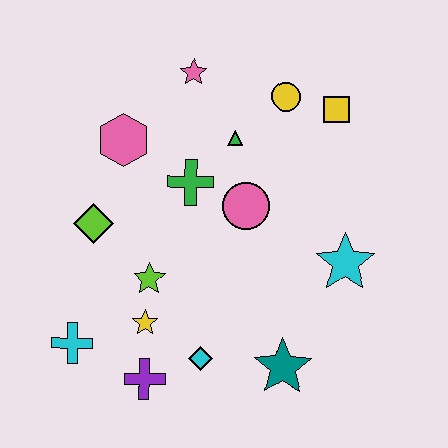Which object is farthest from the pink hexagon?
The teal star is farthest from the pink hexagon.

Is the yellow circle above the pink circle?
Yes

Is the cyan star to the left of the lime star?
No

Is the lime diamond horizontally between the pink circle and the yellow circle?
No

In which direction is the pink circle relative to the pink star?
The pink circle is below the pink star.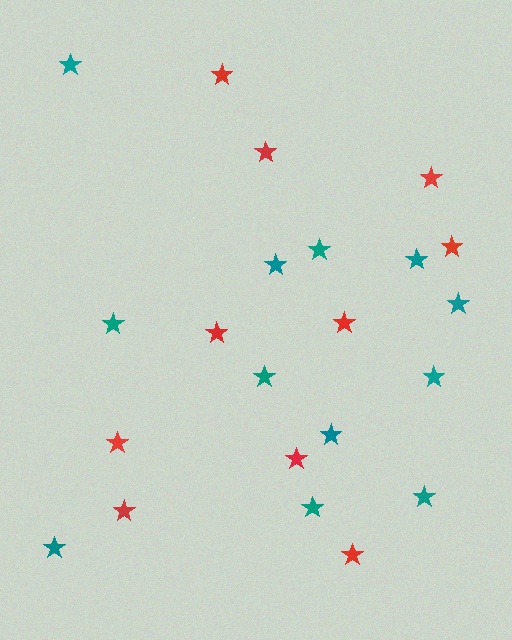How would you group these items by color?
There are 2 groups: one group of teal stars (12) and one group of red stars (10).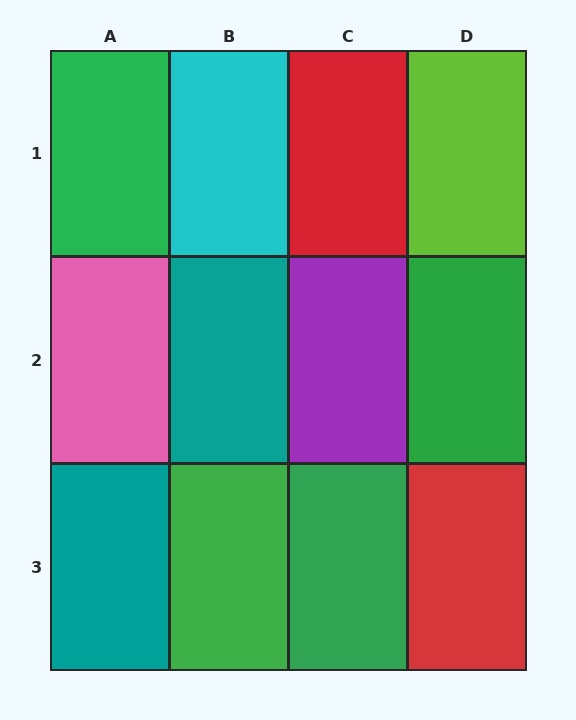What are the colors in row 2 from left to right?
Pink, teal, purple, green.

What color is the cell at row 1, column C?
Red.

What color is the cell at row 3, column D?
Red.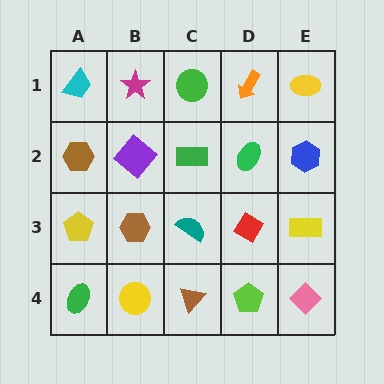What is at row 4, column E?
A pink diamond.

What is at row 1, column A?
A cyan trapezoid.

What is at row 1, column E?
A yellow ellipse.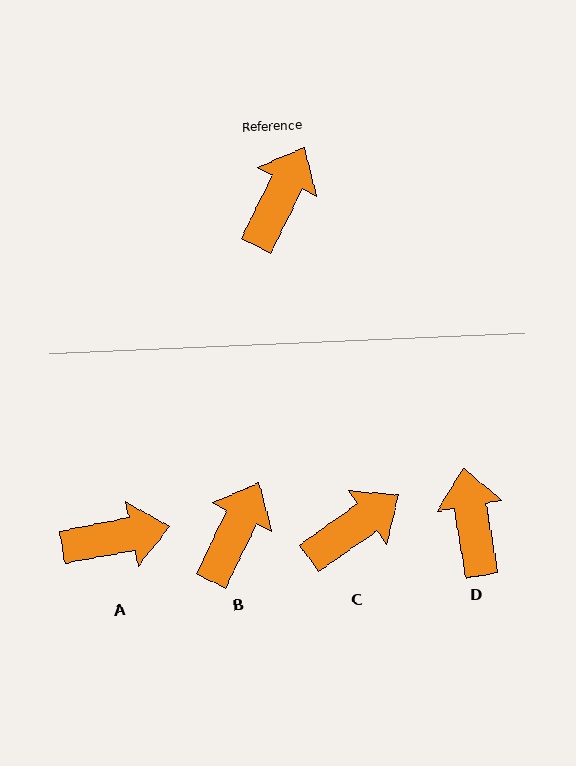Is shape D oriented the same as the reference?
No, it is off by about 36 degrees.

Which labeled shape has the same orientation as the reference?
B.